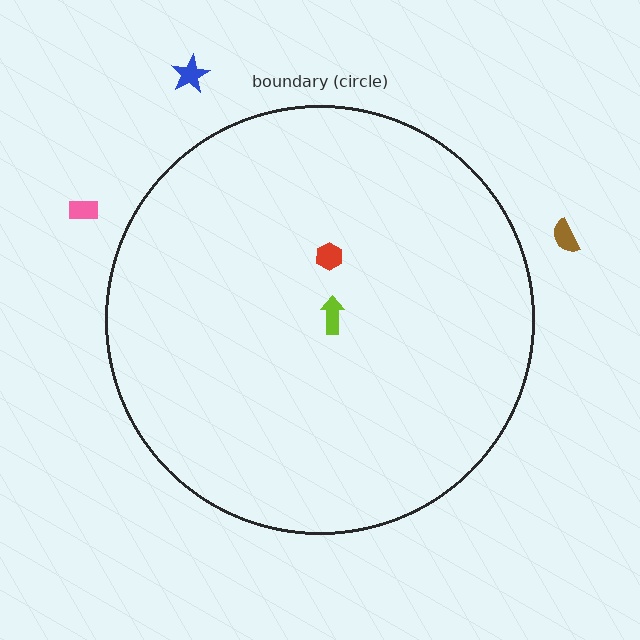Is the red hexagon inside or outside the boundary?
Inside.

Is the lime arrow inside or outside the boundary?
Inside.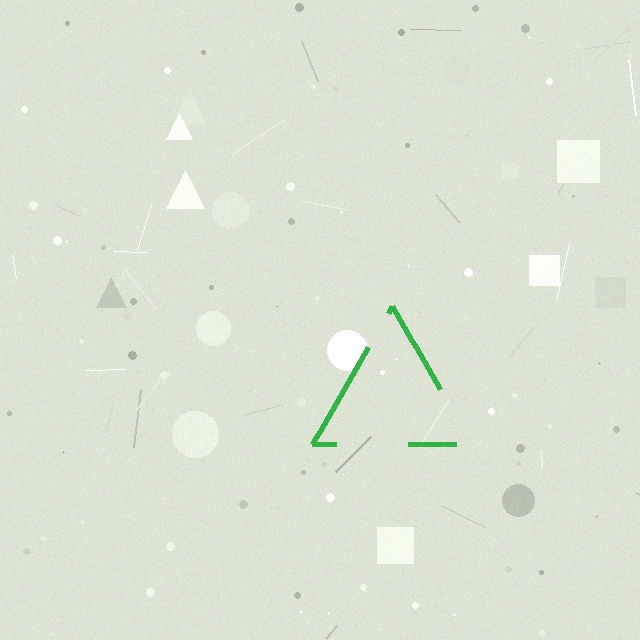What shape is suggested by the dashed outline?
The dashed outline suggests a triangle.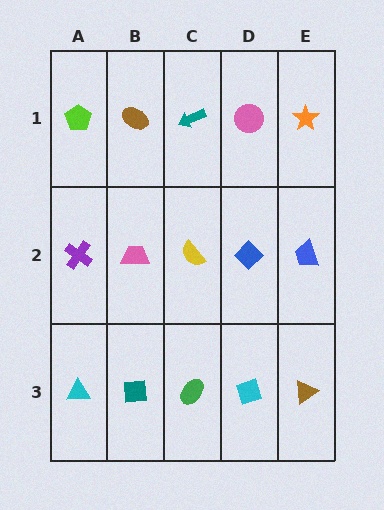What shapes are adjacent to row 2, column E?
An orange star (row 1, column E), a brown triangle (row 3, column E), a blue diamond (row 2, column D).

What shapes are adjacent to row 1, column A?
A purple cross (row 2, column A), a brown ellipse (row 1, column B).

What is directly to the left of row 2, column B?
A purple cross.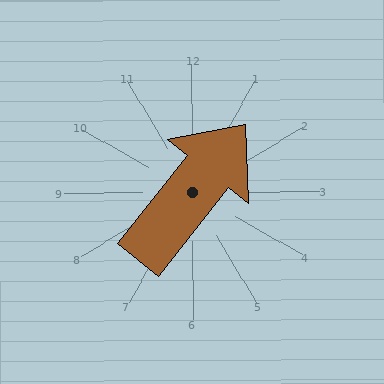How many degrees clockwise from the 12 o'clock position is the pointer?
Approximately 38 degrees.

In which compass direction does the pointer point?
Northeast.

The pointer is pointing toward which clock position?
Roughly 1 o'clock.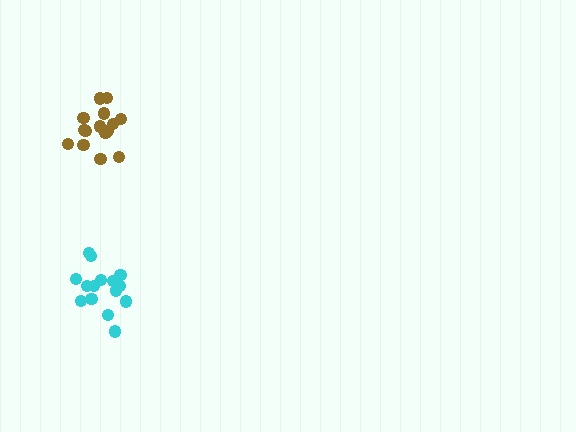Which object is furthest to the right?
The cyan cluster is rightmost.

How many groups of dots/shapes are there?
There are 2 groups.